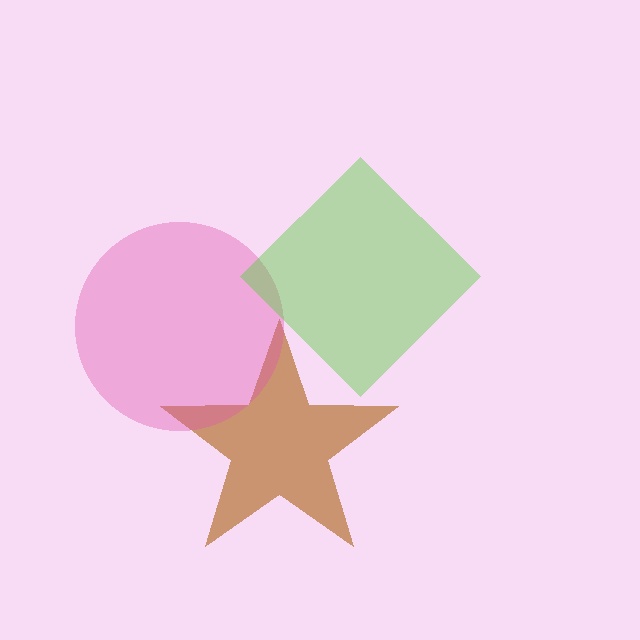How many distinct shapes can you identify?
There are 3 distinct shapes: a brown star, a pink circle, a lime diamond.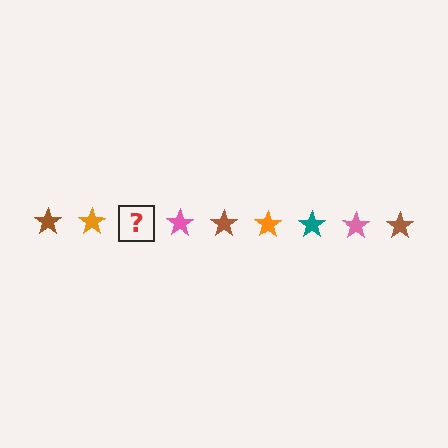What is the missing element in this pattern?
The missing element is a teal star.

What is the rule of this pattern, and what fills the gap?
The rule is that the pattern cycles through brown, orange, teal, pink stars. The gap should be filled with a teal star.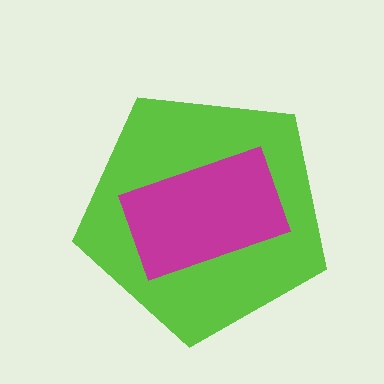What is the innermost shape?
The magenta rectangle.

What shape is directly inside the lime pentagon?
The magenta rectangle.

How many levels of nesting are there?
2.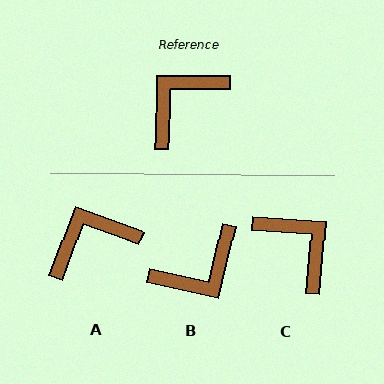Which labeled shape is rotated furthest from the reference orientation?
B, about 168 degrees away.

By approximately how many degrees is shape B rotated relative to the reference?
Approximately 168 degrees counter-clockwise.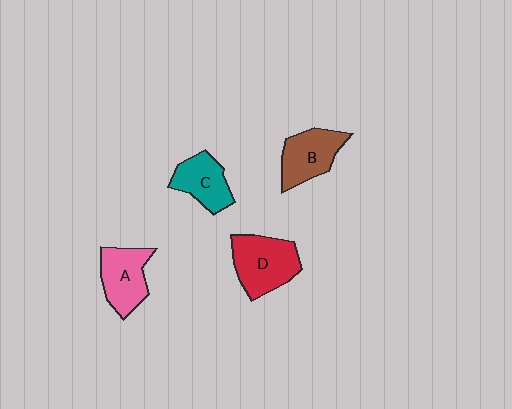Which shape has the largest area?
Shape D (red).